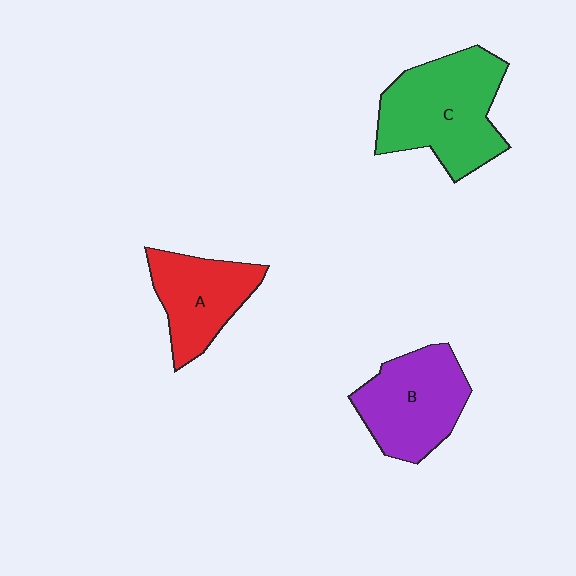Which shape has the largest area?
Shape C (green).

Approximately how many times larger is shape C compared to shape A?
Approximately 1.5 times.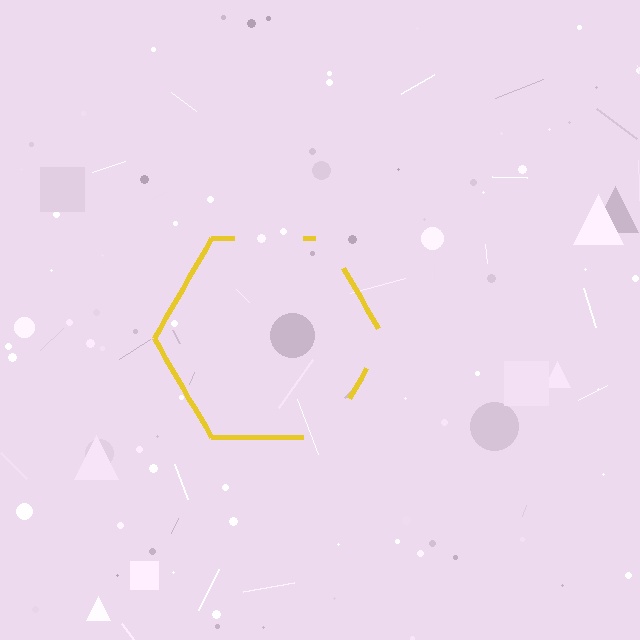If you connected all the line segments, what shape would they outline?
They would outline a hexagon.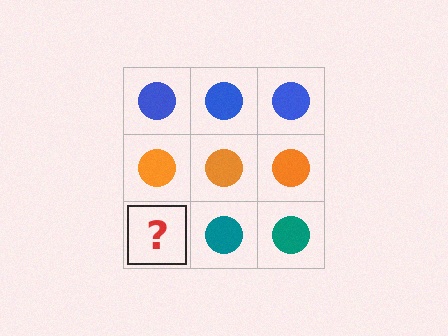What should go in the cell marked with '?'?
The missing cell should contain a teal circle.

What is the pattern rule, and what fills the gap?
The rule is that each row has a consistent color. The gap should be filled with a teal circle.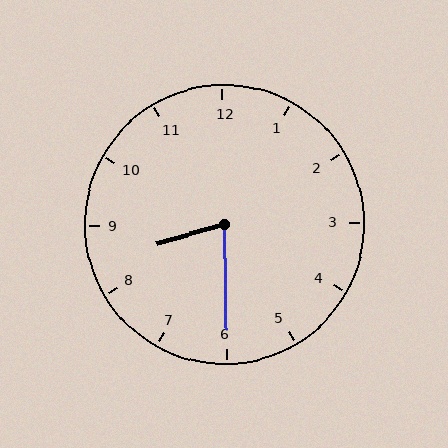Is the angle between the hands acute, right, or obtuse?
It is acute.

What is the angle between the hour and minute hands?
Approximately 75 degrees.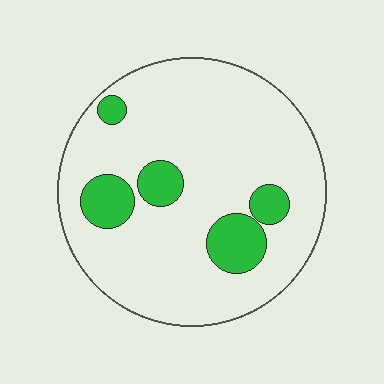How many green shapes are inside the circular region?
5.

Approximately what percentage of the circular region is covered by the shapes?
Approximately 15%.